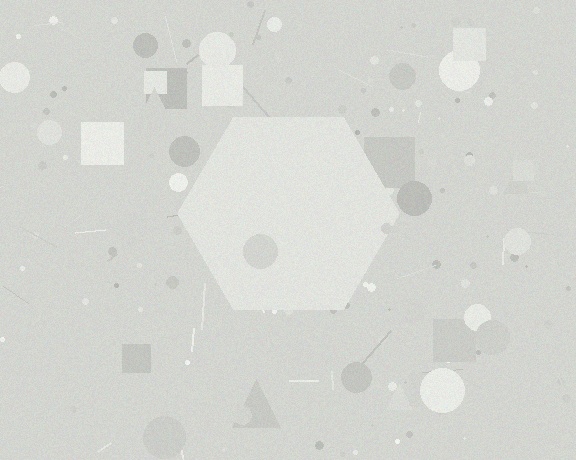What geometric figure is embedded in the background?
A hexagon is embedded in the background.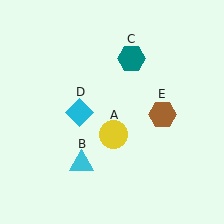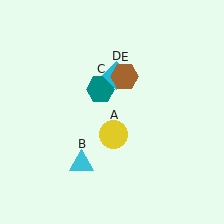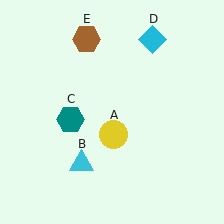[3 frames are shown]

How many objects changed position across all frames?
3 objects changed position: teal hexagon (object C), cyan diamond (object D), brown hexagon (object E).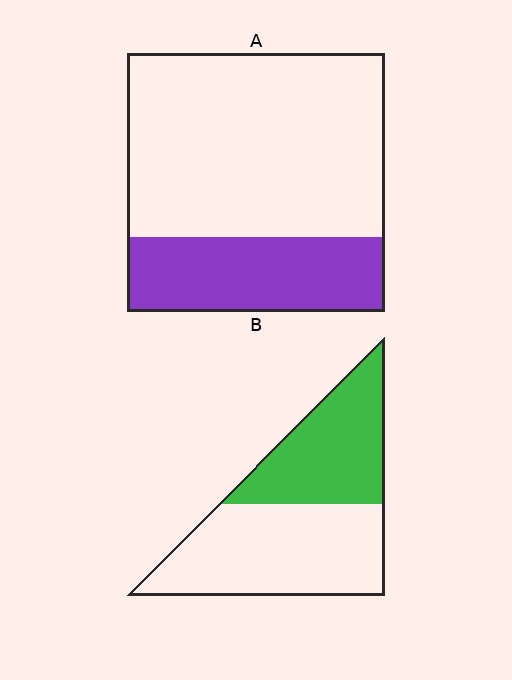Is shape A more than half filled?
No.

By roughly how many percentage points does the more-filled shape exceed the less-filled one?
By roughly 15 percentage points (B over A).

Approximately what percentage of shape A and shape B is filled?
A is approximately 30% and B is approximately 40%.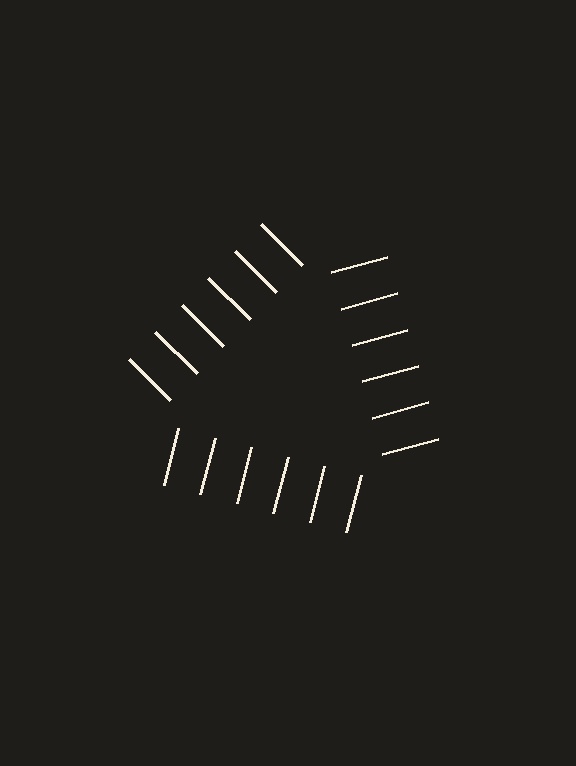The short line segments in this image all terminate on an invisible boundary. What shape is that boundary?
An illusory triangle — the line segments terminate on its edges but no continuous stroke is drawn.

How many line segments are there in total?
18 — 6 along each of the 3 edges.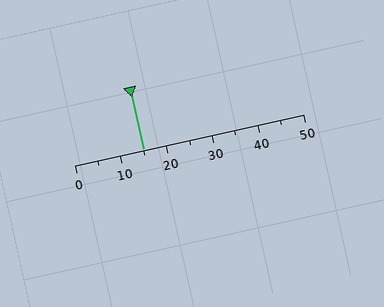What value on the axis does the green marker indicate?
The marker indicates approximately 15.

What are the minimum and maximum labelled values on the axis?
The axis runs from 0 to 50.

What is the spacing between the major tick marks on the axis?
The major ticks are spaced 10 apart.